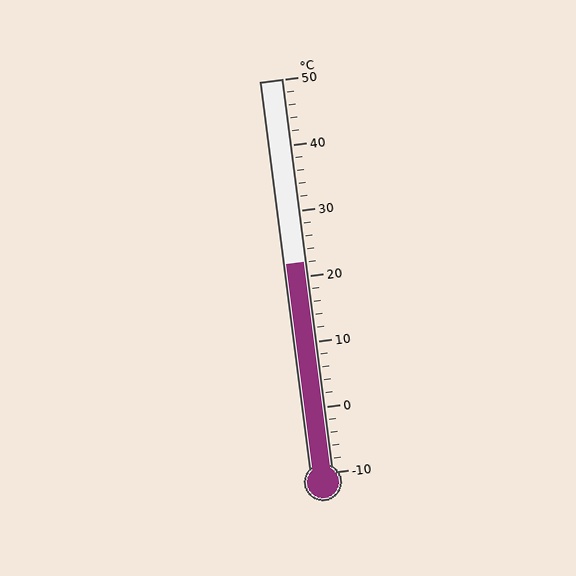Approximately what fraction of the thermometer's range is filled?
The thermometer is filled to approximately 55% of its range.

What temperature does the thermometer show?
The thermometer shows approximately 22°C.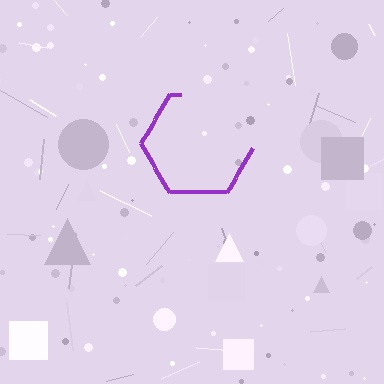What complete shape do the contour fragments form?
The contour fragments form a hexagon.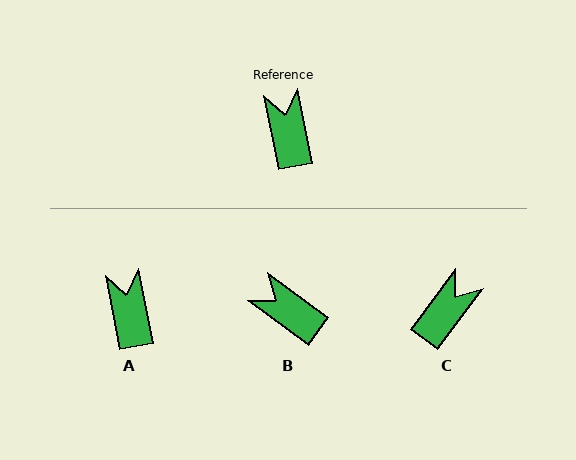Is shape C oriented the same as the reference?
No, it is off by about 48 degrees.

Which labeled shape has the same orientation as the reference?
A.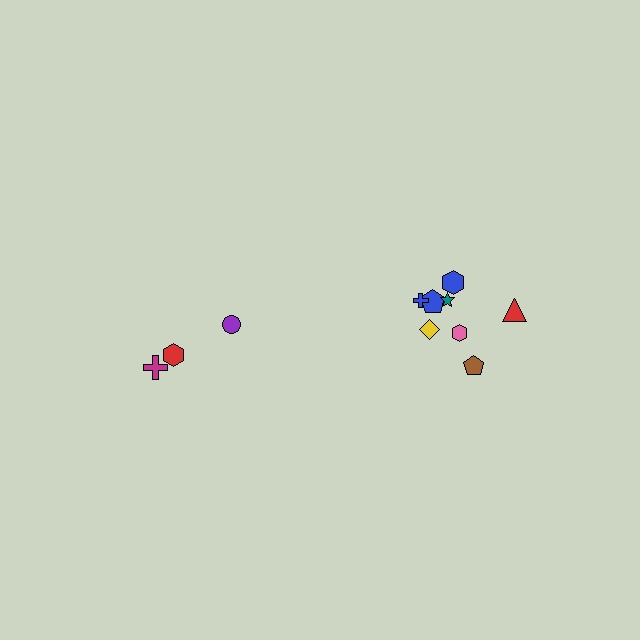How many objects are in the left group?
There are 3 objects.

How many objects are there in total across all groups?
There are 11 objects.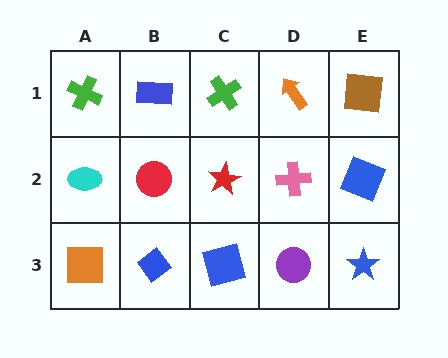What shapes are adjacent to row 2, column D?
An orange arrow (row 1, column D), a purple circle (row 3, column D), a red star (row 2, column C), a blue square (row 2, column E).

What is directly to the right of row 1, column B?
A green cross.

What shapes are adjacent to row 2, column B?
A blue rectangle (row 1, column B), a blue diamond (row 3, column B), a cyan ellipse (row 2, column A), a red star (row 2, column C).